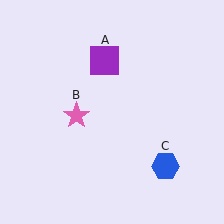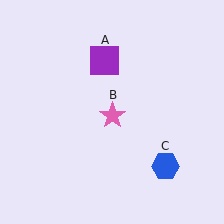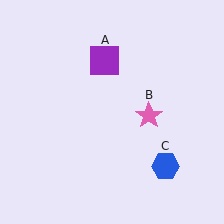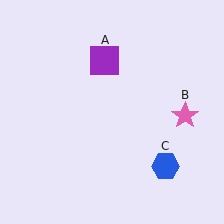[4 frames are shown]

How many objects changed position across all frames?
1 object changed position: pink star (object B).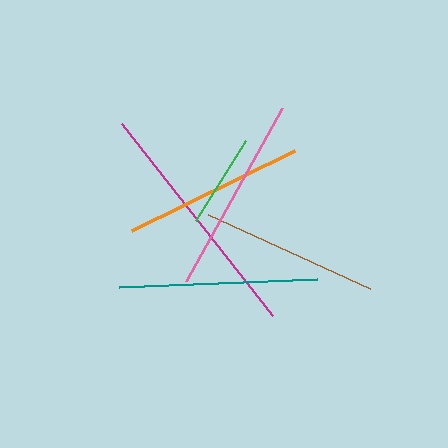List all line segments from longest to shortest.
From longest to shortest: magenta, pink, teal, orange, brown, green.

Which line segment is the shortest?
The green line is the shortest at approximately 95 pixels.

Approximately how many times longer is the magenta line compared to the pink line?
The magenta line is approximately 1.2 times the length of the pink line.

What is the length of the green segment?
The green segment is approximately 95 pixels long.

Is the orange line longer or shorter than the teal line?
The teal line is longer than the orange line.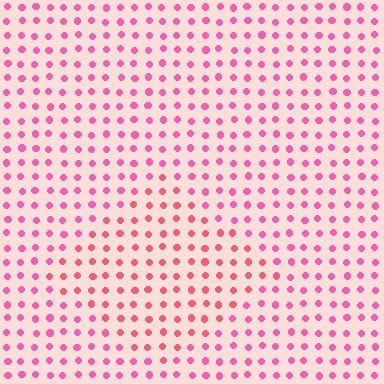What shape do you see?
I see a diamond.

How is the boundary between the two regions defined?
The boundary is defined purely by a slight shift in hue (about 24 degrees). Spacing, size, and orientation are identical on both sides.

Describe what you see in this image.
The image is filled with small pink elements in a uniform arrangement. A diamond-shaped region is visible where the elements are tinted to a slightly different hue, forming a subtle color boundary.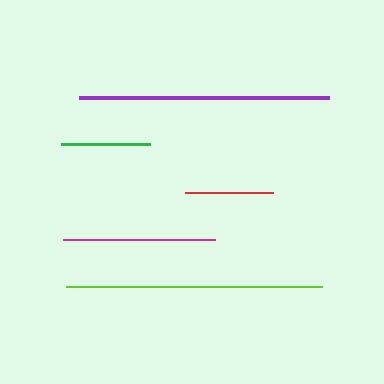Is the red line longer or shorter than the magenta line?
The magenta line is longer than the red line.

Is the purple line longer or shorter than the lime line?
The lime line is longer than the purple line.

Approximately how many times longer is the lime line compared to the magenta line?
The lime line is approximately 1.7 times the length of the magenta line.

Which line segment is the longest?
The lime line is the longest at approximately 256 pixels.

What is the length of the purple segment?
The purple segment is approximately 250 pixels long.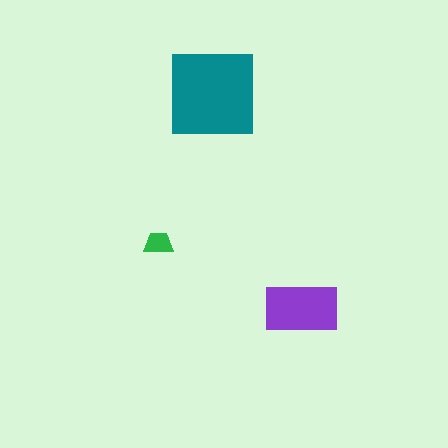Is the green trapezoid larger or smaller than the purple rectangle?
Smaller.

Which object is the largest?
The teal square.